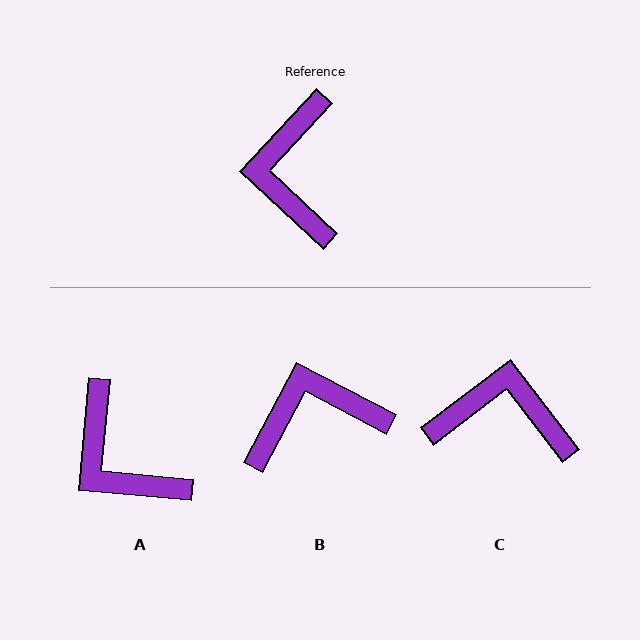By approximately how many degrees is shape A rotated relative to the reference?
Approximately 38 degrees counter-clockwise.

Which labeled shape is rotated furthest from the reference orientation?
C, about 100 degrees away.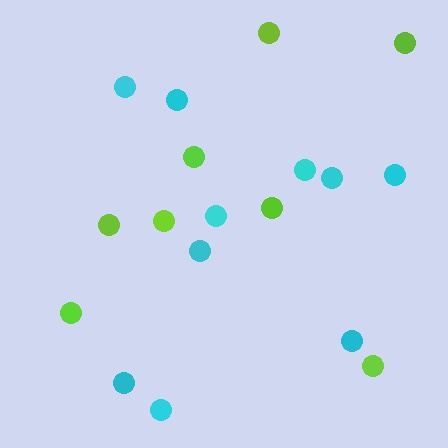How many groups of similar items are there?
There are 2 groups: one group of lime circles (8) and one group of cyan circles (10).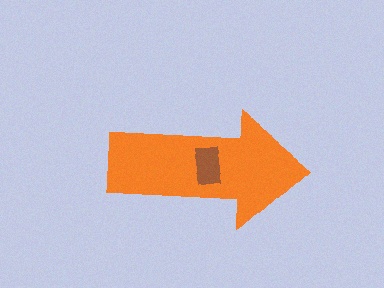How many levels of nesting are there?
2.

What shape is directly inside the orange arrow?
The brown rectangle.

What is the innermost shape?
The brown rectangle.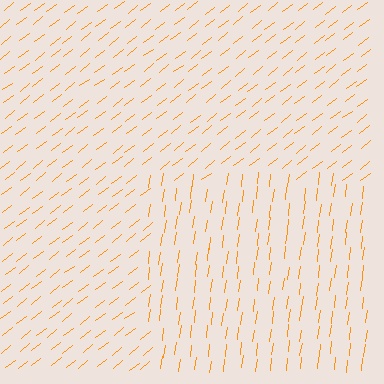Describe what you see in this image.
The image is filled with small orange line segments. A rectangle region in the image has lines oriented differently from the surrounding lines, creating a visible texture boundary.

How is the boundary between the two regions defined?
The boundary is defined purely by a change in line orientation (approximately 45 degrees difference). All lines are the same color and thickness.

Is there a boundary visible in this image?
Yes, there is a texture boundary formed by a change in line orientation.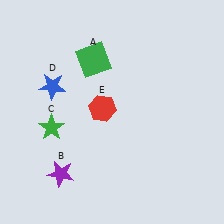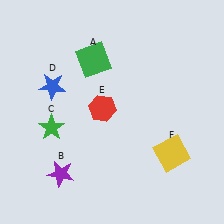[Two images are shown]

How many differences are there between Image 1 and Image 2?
There is 1 difference between the two images.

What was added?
A yellow square (F) was added in Image 2.